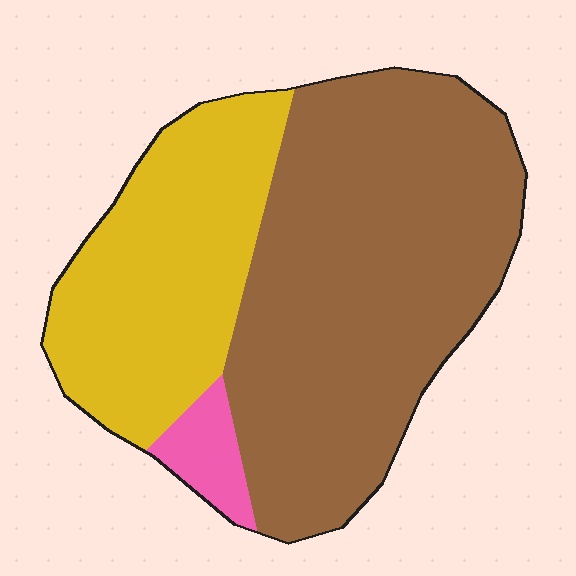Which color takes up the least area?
Pink, at roughly 5%.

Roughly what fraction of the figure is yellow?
Yellow takes up about one third (1/3) of the figure.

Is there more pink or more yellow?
Yellow.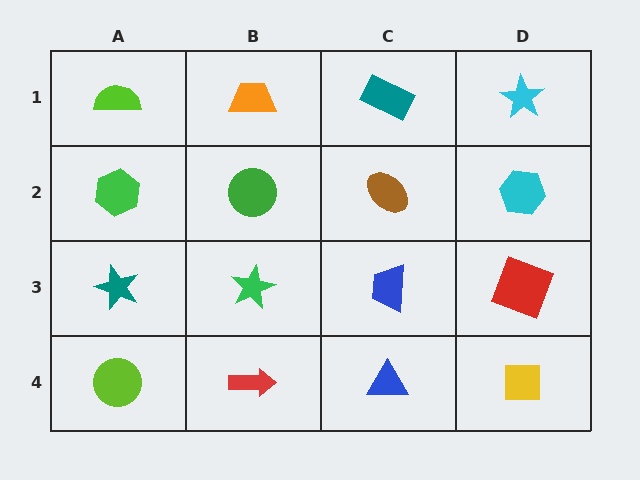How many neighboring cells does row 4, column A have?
2.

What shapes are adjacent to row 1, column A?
A green hexagon (row 2, column A), an orange trapezoid (row 1, column B).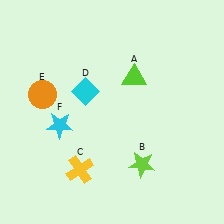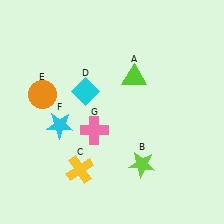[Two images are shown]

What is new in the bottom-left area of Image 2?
A pink cross (G) was added in the bottom-left area of Image 2.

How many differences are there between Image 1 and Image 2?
There is 1 difference between the two images.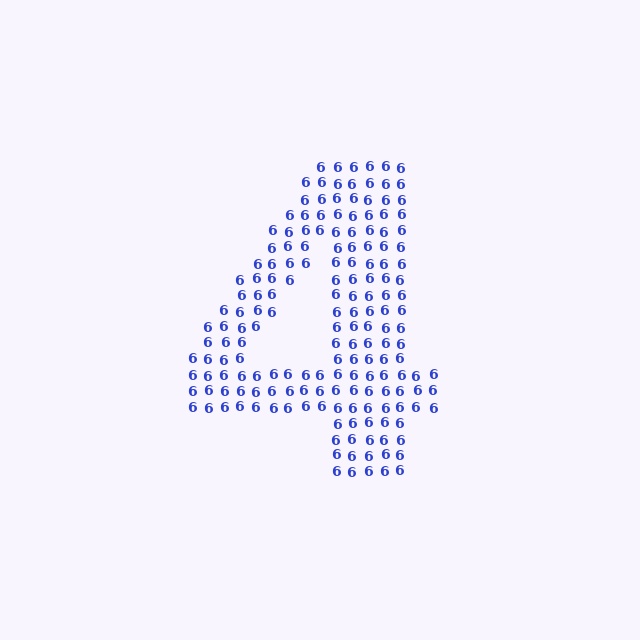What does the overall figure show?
The overall figure shows the digit 4.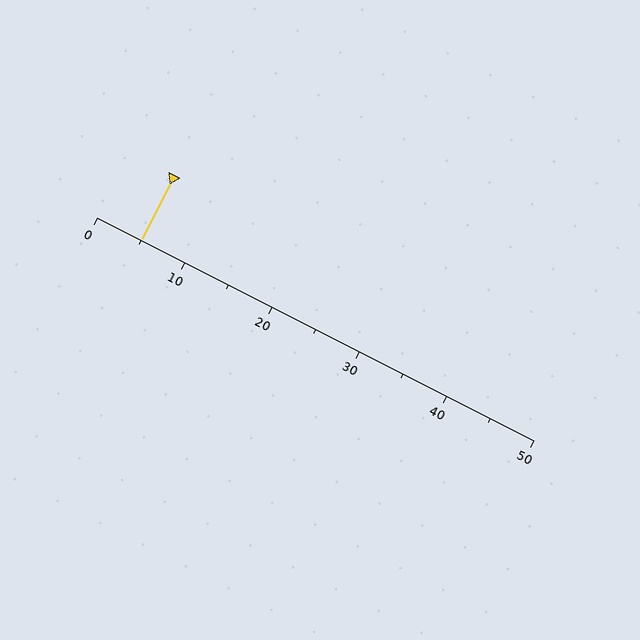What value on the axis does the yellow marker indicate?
The marker indicates approximately 5.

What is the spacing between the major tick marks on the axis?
The major ticks are spaced 10 apart.